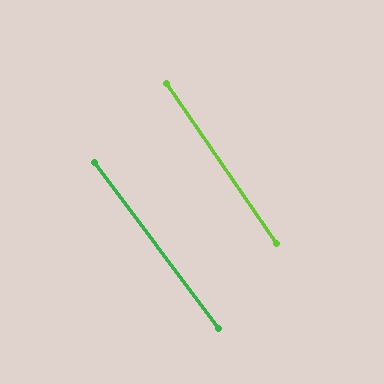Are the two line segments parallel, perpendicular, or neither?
Parallel — their directions differ by only 1.8°.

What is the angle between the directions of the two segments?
Approximately 2 degrees.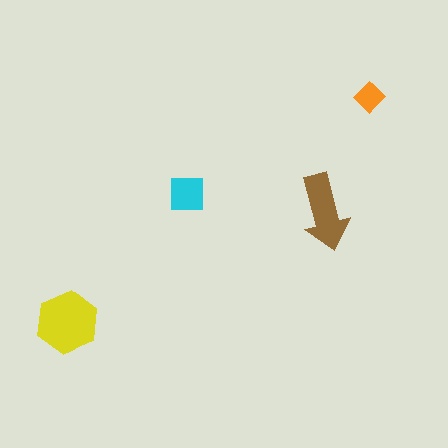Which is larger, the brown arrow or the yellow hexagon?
The yellow hexagon.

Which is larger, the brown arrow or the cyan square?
The brown arrow.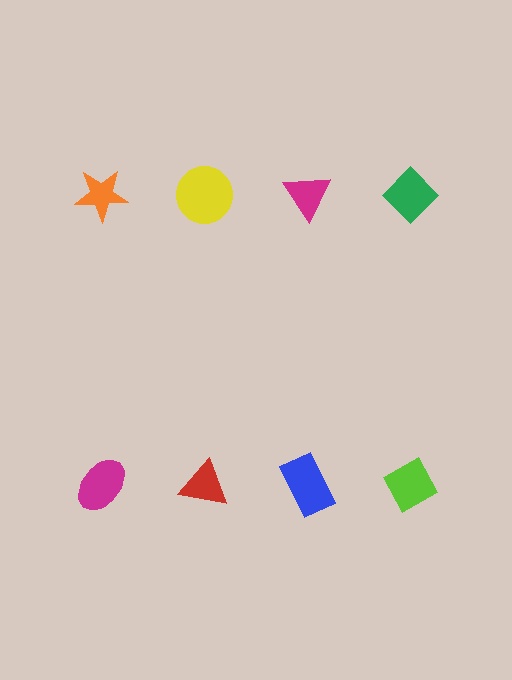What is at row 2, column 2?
A red triangle.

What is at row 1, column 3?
A magenta triangle.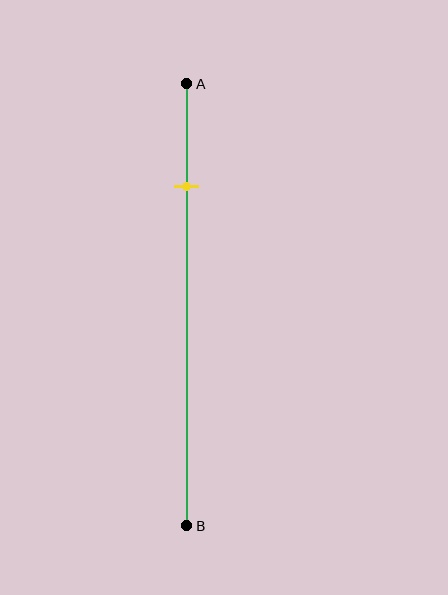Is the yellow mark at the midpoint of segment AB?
No, the mark is at about 25% from A, not at the 50% midpoint.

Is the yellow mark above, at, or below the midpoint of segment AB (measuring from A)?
The yellow mark is above the midpoint of segment AB.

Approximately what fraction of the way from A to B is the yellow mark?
The yellow mark is approximately 25% of the way from A to B.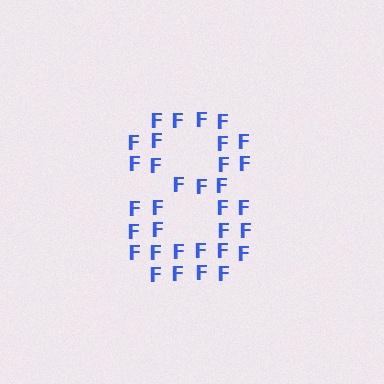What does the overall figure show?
The overall figure shows the digit 8.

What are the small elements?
The small elements are letter F's.